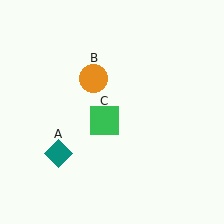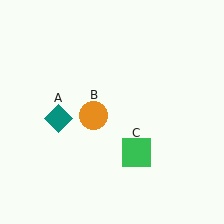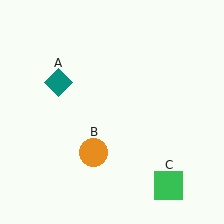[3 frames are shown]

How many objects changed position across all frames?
3 objects changed position: teal diamond (object A), orange circle (object B), green square (object C).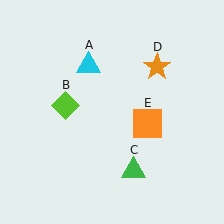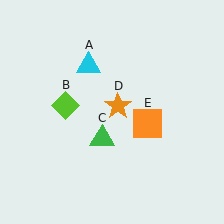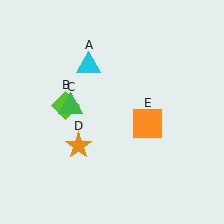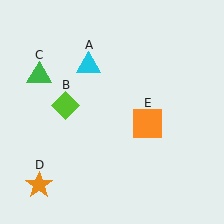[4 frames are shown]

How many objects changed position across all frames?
2 objects changed position: green triangle (object C), orange star (object D).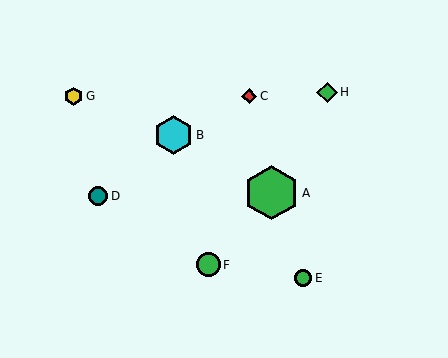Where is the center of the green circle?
The center of the green circle is at (303, 278).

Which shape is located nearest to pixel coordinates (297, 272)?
The green circle (labeled E) at (303, 278) is nearest to that location.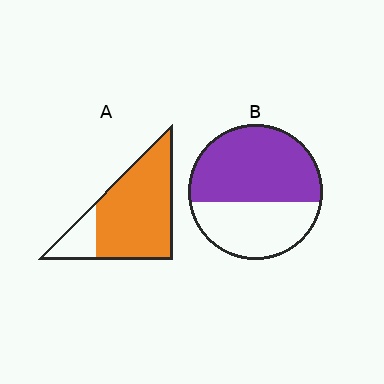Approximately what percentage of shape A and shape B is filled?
A is approximately 80% and B is approximately 60%.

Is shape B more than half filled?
Yes.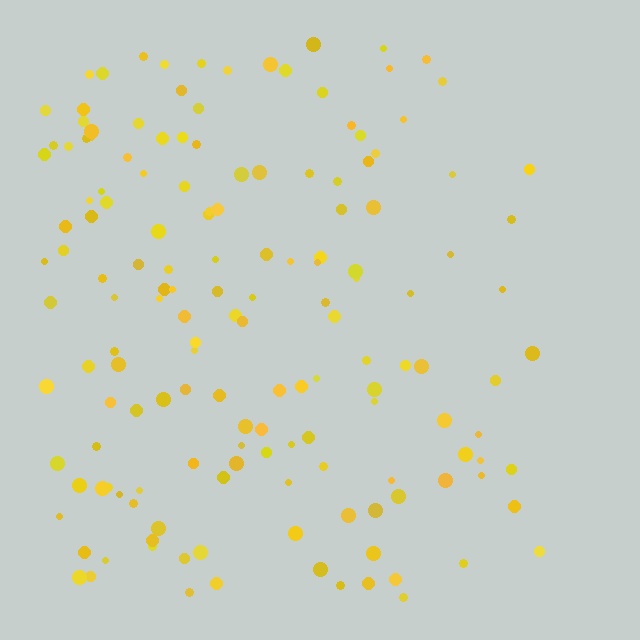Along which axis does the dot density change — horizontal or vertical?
Horizontal.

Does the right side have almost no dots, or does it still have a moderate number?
Still a moderate number, just noticeably fewer than the left.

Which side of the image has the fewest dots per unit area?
The right.